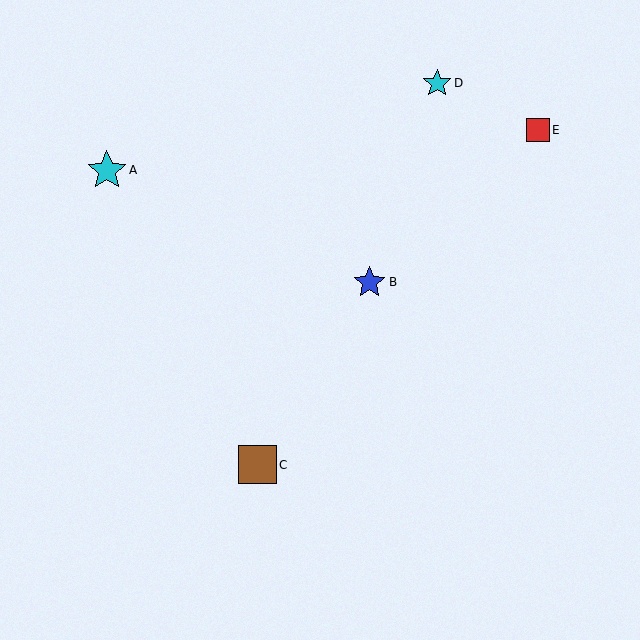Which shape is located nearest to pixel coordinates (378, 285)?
The blue star (labeled B) at (370, 282) is nearest to that location.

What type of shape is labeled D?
Shape D is a cyan star.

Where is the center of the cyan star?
The center of the cyan star is at (437, 83).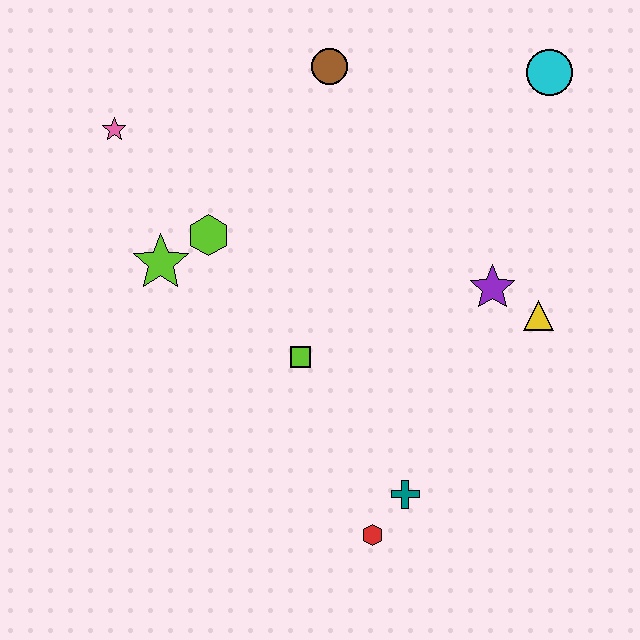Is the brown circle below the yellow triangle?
No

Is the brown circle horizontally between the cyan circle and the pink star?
Yes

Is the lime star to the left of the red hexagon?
Yes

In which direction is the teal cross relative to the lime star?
The teal cross is to the right of the lime star.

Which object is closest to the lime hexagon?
The lime star is closest to the lime hexagon.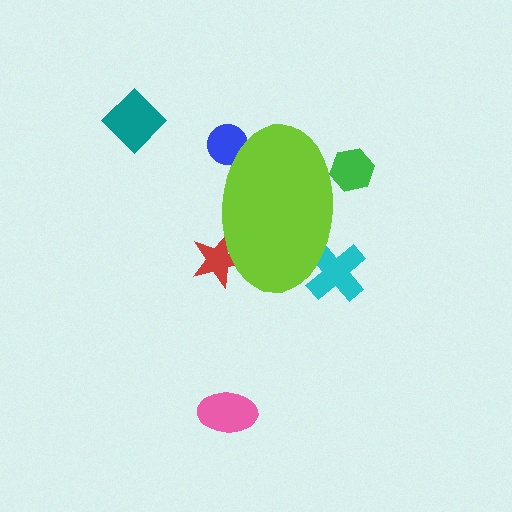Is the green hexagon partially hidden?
Yes, the green hexagon is partially hidden behind the lime ellipse.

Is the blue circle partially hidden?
Yes, the blue circle is partially hidden behind the lime ellipse.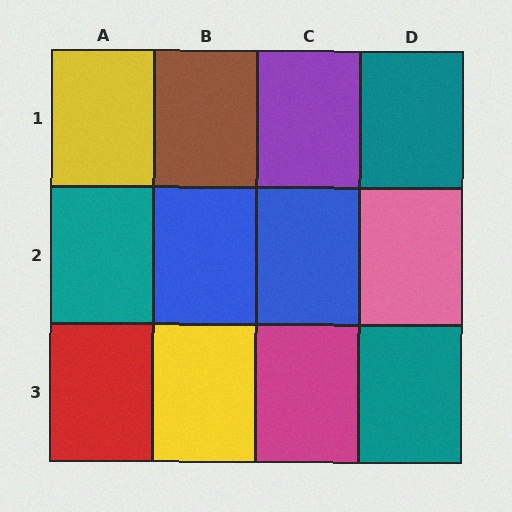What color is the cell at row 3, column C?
Magenta.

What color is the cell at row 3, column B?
Yellow.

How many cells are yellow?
2 cells are yellow.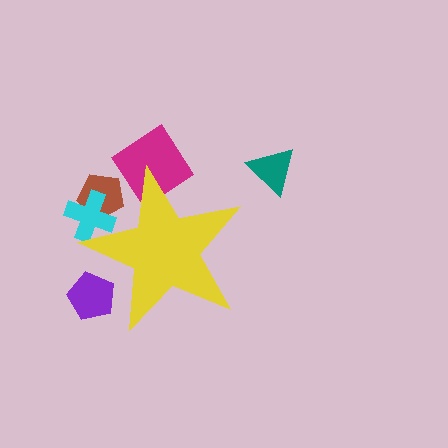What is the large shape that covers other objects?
A yellow star.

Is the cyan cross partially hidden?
Yes, the cyan cross is partially hidden behind the yellow star.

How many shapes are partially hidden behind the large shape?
4 shapes are partially hidden.